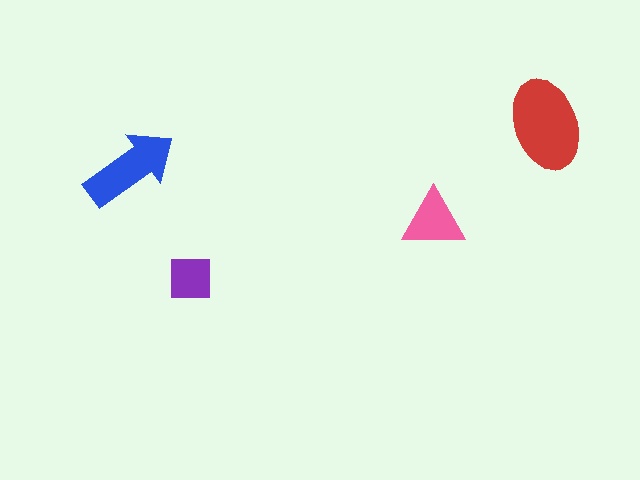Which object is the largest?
The red ellipse.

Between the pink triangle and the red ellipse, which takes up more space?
The red ellipse.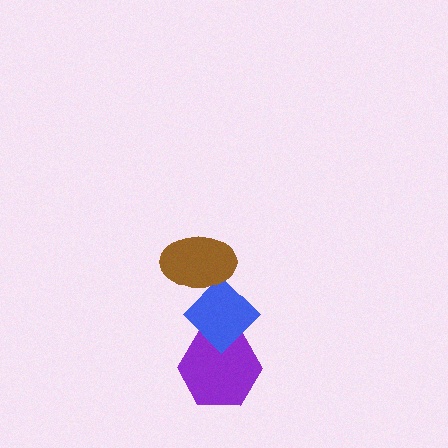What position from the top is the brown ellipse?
The brown ellipse is 1st from the top.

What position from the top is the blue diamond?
The blue diamond is 2nd from the top.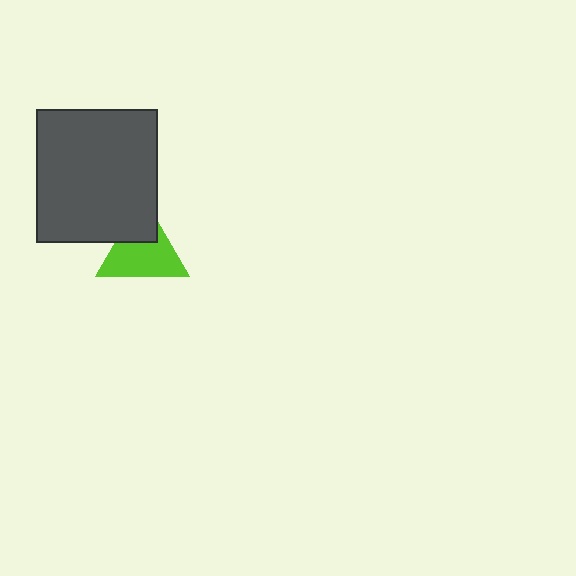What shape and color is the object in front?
The object in front is a dark gray rectangle.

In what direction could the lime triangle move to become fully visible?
The lime triangle could move toward the lower-right. That would shift it out from behind the dark gray rectangle entirely.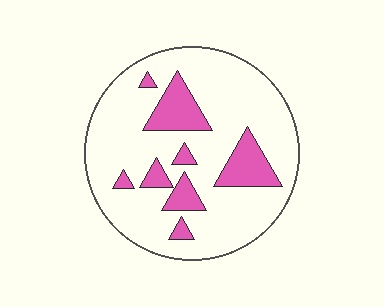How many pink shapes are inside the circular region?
8.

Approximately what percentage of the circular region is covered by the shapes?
Approximately 20%.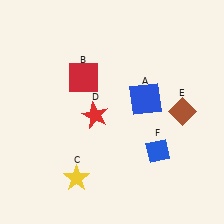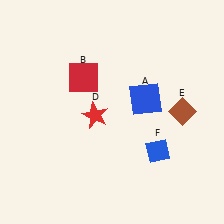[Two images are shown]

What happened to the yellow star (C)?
The yellow star (C) was removed in Image 2. It was in the bottom-left area of Image 1.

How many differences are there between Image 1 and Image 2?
There is 1 difference between the two images.